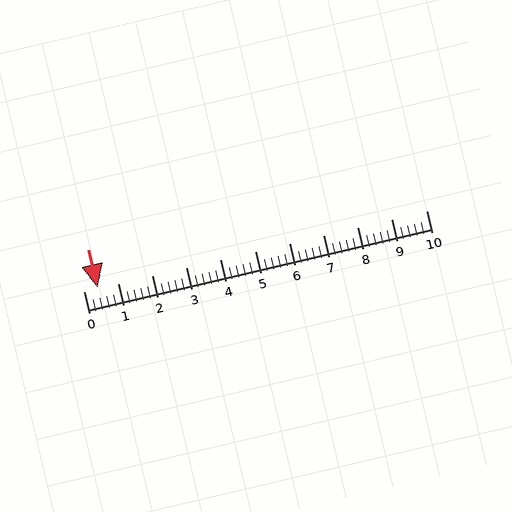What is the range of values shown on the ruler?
The ruler shows values from 0 to 10.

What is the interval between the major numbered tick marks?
The major tick marks are spaced 1 units apart.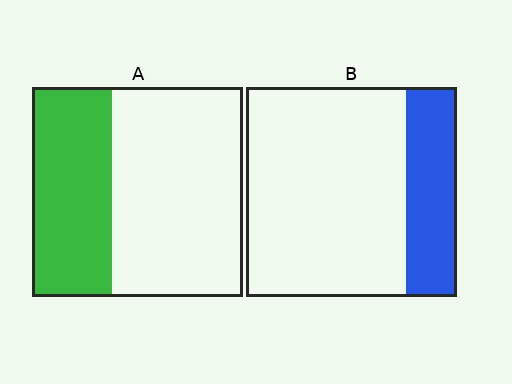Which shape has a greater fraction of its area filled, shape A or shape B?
Shape A.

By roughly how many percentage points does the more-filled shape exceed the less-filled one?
By roughly 15 percentage points (A over B).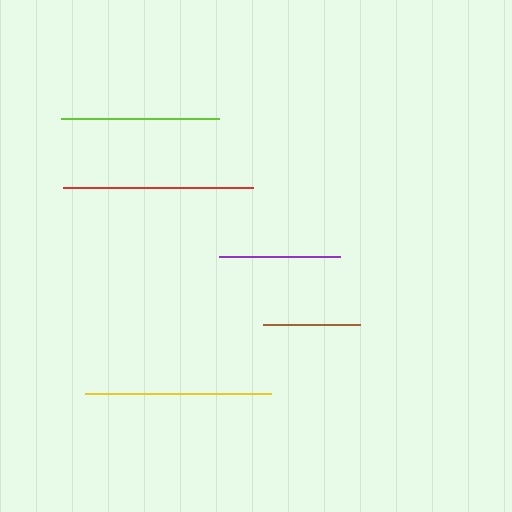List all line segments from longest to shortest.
From longest to shortest: red, yellow, lime, purple, brown.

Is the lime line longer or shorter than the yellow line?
The yellow line is longer than the lime line.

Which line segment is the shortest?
The brown line is the shortest at approximately 97 pixels.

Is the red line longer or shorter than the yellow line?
The red line is longer than the yellow line.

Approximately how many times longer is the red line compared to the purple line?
The red line is approximately 1.6 times the length of the purple line.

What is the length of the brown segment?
The brown segment is approximately 97 pixels long.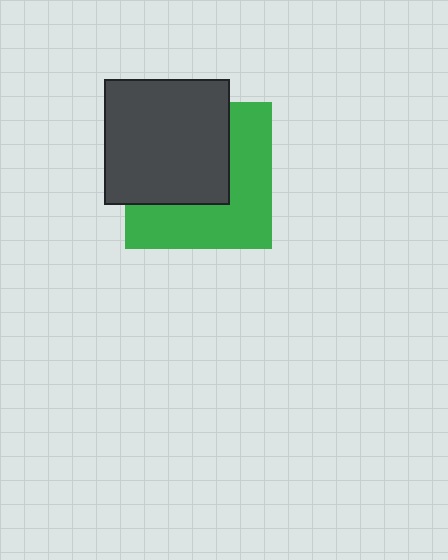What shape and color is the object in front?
The object in front is a dark gray square.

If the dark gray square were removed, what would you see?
You would see the complete green square.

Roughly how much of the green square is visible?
About half of it is visible (roughly 50%).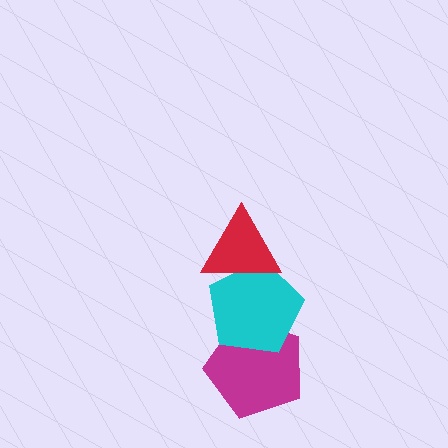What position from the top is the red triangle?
The red triangle is 1st from the top.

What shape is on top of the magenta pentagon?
The cyan pentagon is on top of the magenta pentagon.